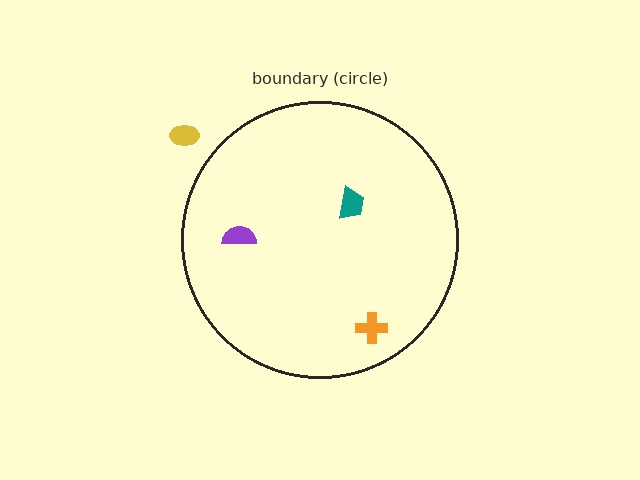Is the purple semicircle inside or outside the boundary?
Inside.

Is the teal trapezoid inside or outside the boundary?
Inside.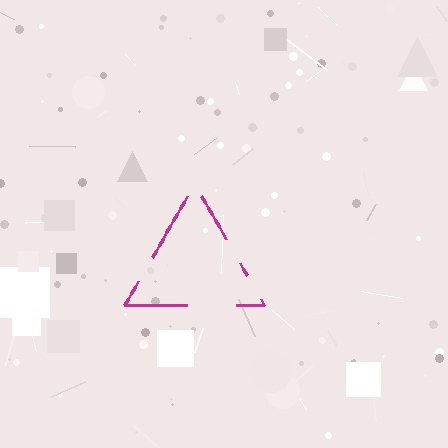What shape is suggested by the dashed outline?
The dashed outline suggests a triangle.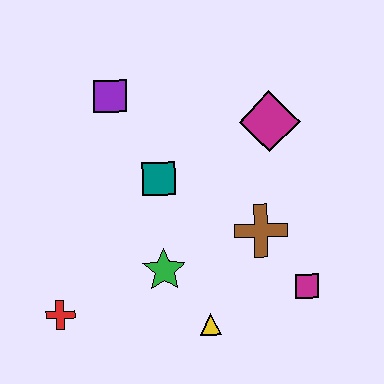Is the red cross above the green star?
No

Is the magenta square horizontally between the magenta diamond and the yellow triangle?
No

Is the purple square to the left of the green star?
Yes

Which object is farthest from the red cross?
The magenta diamond is farthest from the red cross.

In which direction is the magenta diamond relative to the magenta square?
The magenta diamond is above the magenta square.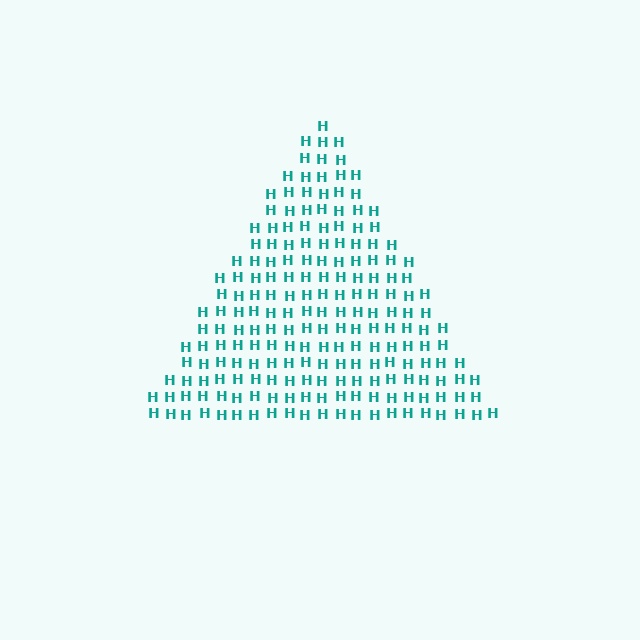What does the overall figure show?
The overall figure shows a triangle.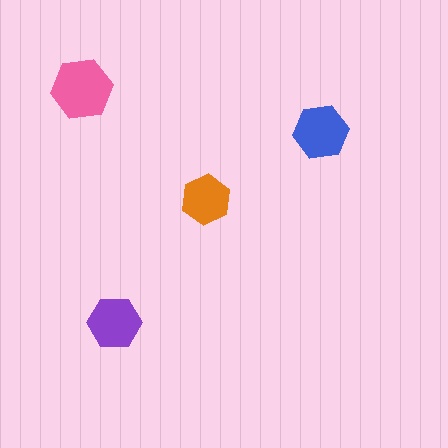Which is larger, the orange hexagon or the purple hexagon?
The purple one.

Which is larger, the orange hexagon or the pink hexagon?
The pink one.